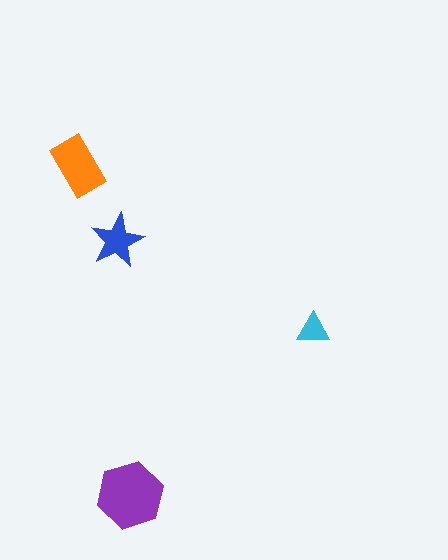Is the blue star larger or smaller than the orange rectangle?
Smaller.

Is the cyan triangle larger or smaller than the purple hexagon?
Smaller.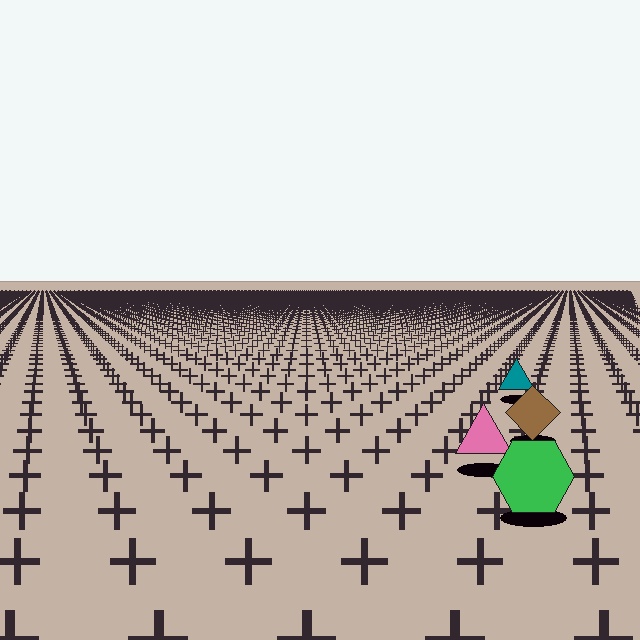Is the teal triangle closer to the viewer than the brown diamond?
No. The brown diamond is closer — you can tell from the texture gradient: the ground texture is coarser near it.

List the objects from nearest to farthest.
From nearest to farthest: the green hexagon, the pink triangle, the brown diamond, the teal triangle.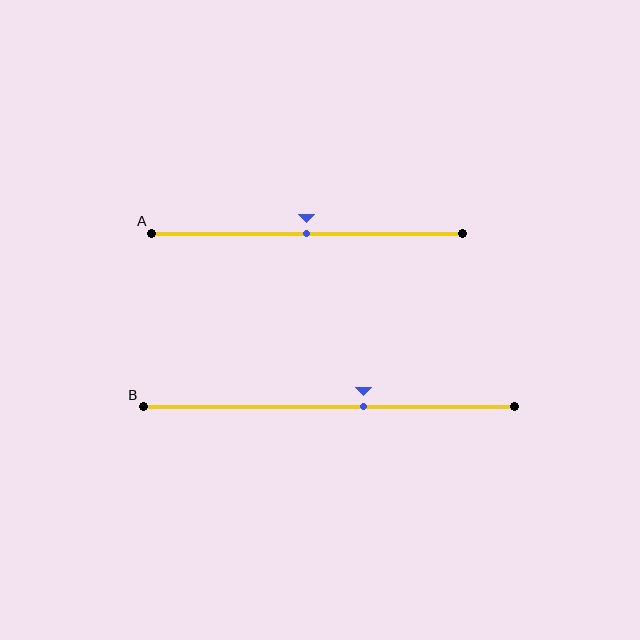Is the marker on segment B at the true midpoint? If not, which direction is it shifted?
No, the marker on segment B is shifted to the right by about 9% of the segment length.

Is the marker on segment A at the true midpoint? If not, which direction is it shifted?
Yes, the marker on segment A is at the true midpoint.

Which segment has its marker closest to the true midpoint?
Segment A has its marker closest to the true midpoint.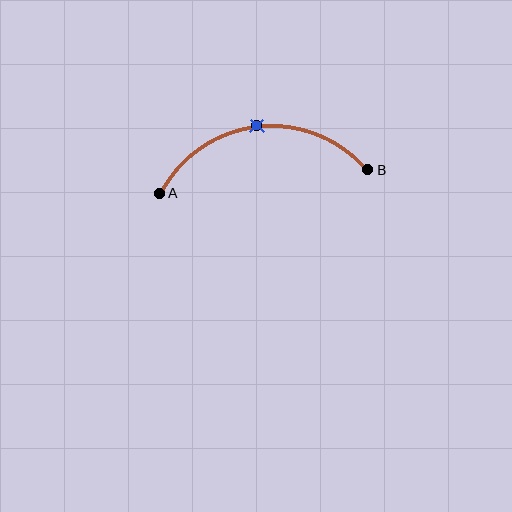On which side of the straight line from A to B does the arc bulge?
The arc bulges above the straight line connecting A and B.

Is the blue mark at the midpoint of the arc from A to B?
Yes. The blue mark lies on the arc at equal arc-length from both A and B — it is the arc midpoint.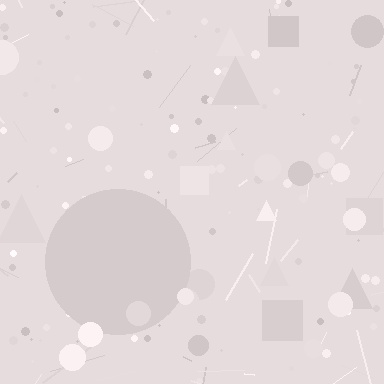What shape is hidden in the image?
A circle is hidden in the image.